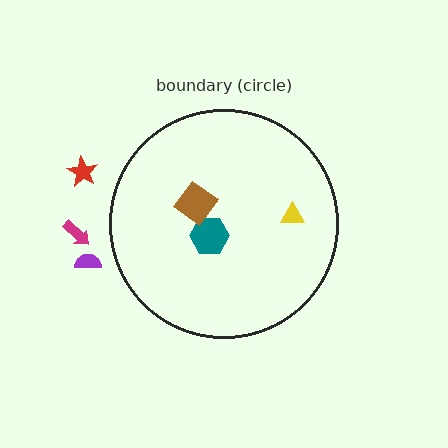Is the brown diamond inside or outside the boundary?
Inside.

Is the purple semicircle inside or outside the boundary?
Outside.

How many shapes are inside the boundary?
3 inside, 3 outside.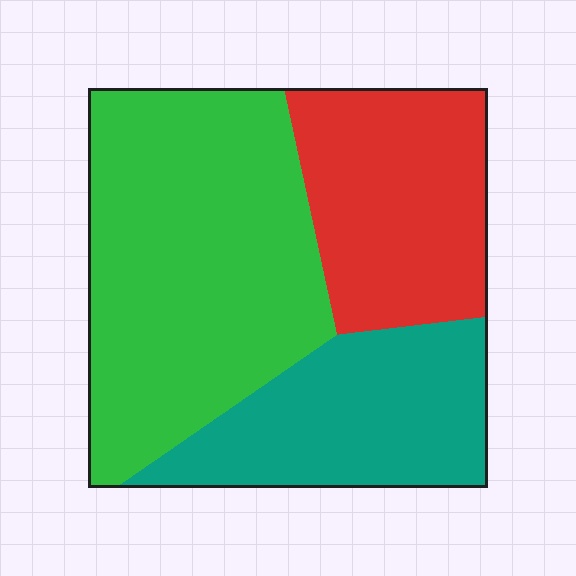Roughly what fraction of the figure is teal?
Teal takes up about one quarter (1/4) of the figure.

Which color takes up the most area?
Green, at roughly 50%.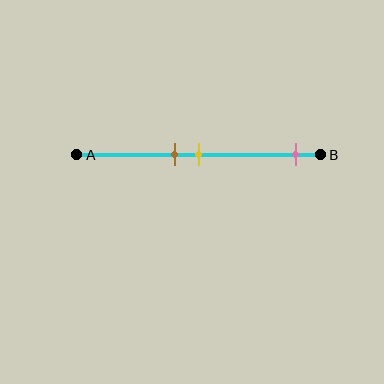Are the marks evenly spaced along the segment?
No, the marks are not evenly spaced.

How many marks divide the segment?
There are 3 marks dividing the segment.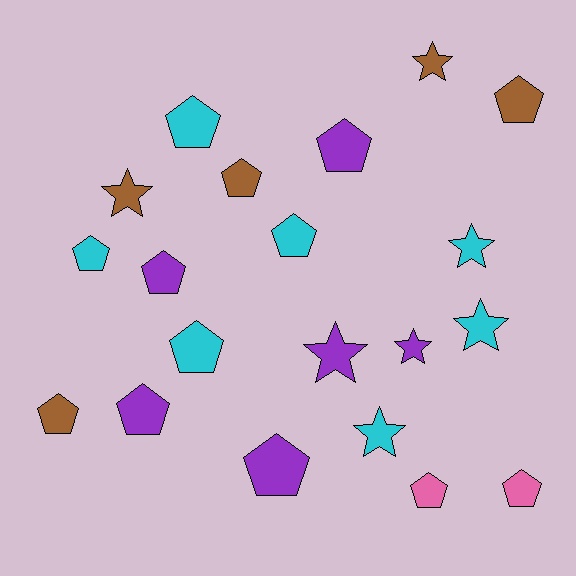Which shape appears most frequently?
Pentagon, with 13 objects.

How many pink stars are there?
There are no pink stars.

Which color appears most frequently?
Cyan, with 7 objects.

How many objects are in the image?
There are 20 objects.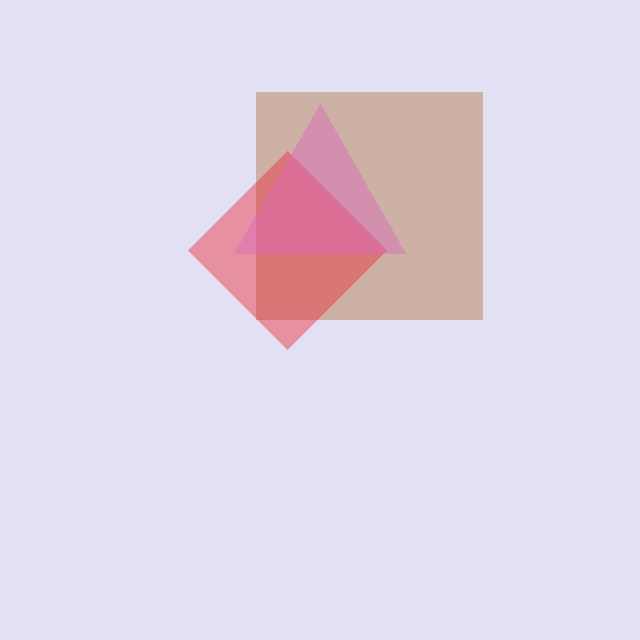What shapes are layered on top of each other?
The layered shapes are: a brown square, a red diamond, a pink triangle.